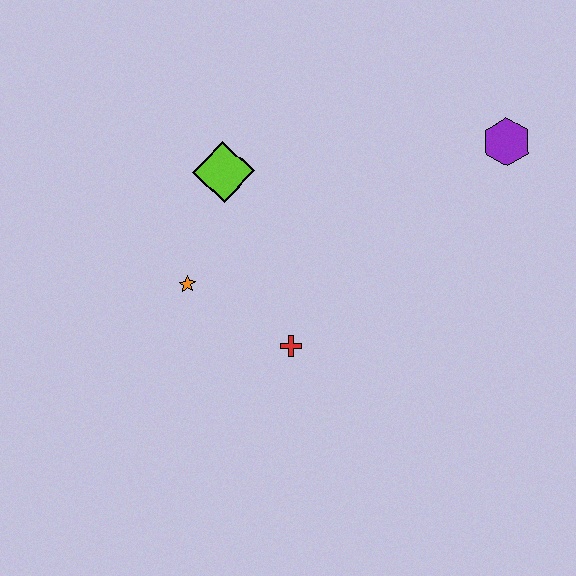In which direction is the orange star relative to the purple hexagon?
The orange star is to the left of the purple hexagon.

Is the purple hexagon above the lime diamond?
Yes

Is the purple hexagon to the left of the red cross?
No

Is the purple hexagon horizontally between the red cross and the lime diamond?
No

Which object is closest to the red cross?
The orange star is closest to the red cross.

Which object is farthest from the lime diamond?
The purple hexagon is farthest from the lime diamond.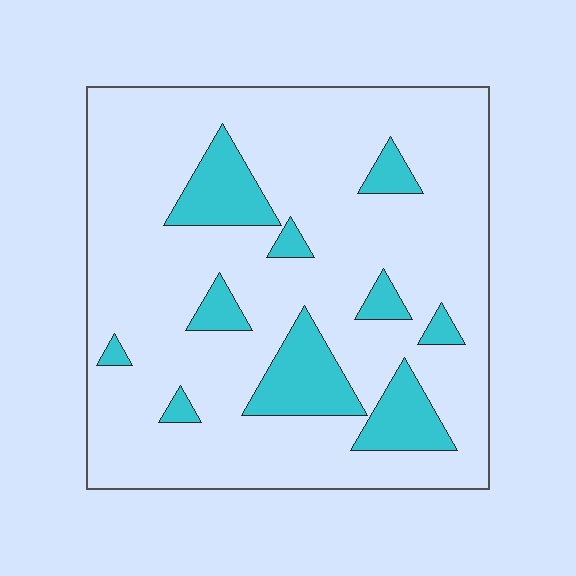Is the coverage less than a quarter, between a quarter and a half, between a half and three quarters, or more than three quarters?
Less than a quarter.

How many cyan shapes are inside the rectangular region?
10.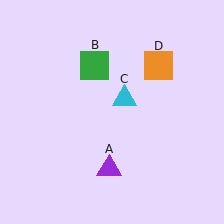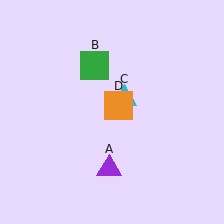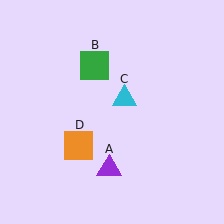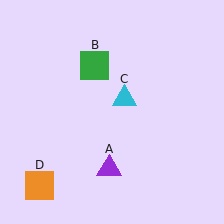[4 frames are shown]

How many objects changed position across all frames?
1 object changed position: orange square (object D).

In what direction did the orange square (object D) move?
The orange square (object D) moved down and to the left.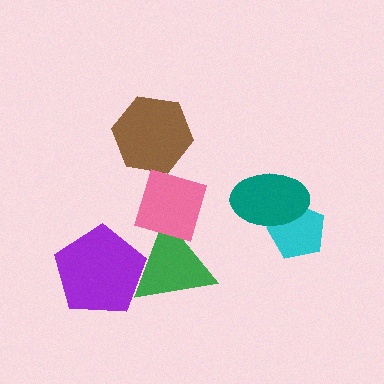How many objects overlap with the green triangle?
2 objects overlap with the green triangle.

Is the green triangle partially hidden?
Yes, it is partially covered by another shape.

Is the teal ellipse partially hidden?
No, no other shape covers it.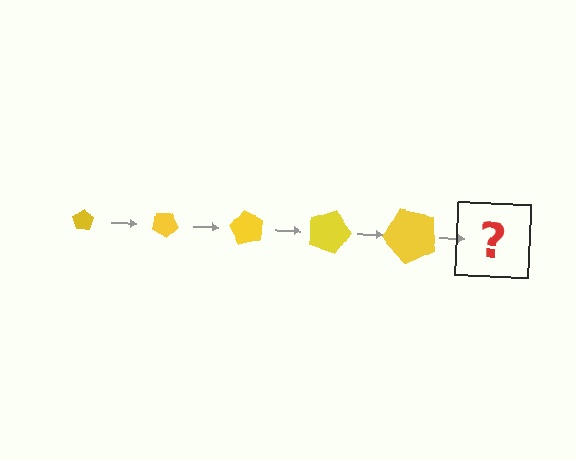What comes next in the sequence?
The next element should be a pentagon, larger than the previous one and rotated 150 degrees from the start.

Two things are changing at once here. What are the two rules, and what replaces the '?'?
The two rules are that the pentagon grows larger each step and it rotates 30 degrees each step. The '?' should be a pentagon, larger than the previous one and rotated 150 degrees from the start.